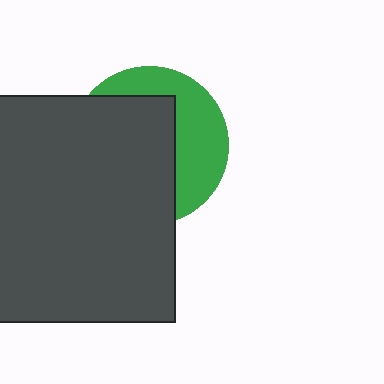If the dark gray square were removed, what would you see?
You would see the complete green circle.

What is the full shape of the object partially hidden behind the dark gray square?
The partially hidden object is a green circle.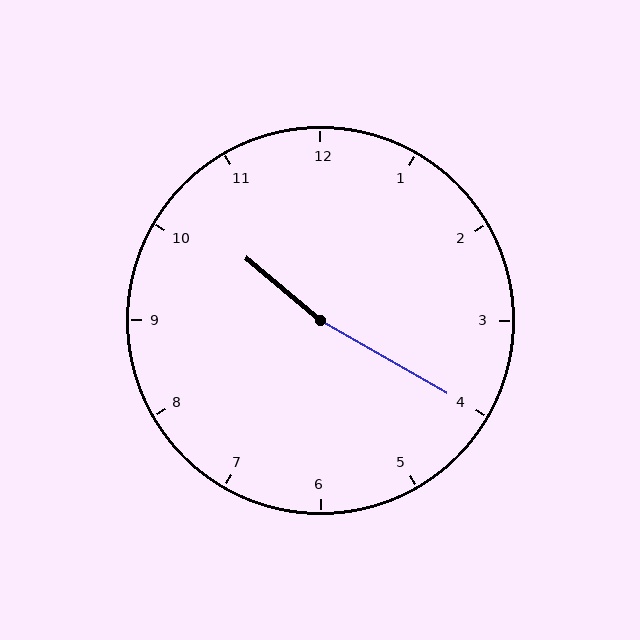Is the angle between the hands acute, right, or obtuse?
It is obtuse.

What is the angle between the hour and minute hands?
Approximately 170 degrees.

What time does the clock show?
10:20.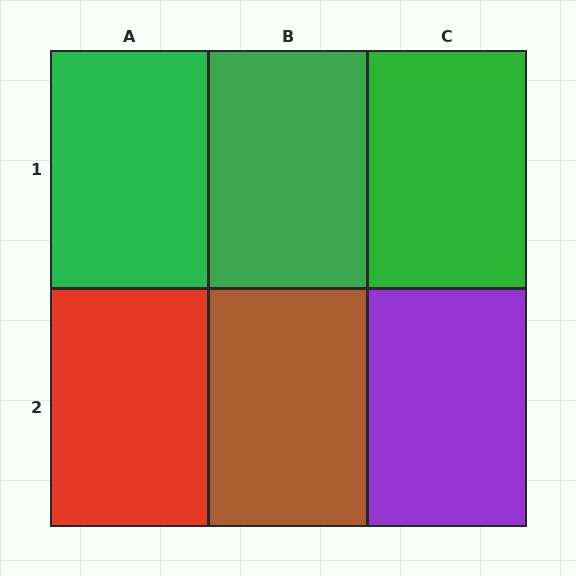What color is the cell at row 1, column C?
Green.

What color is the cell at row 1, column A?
Green.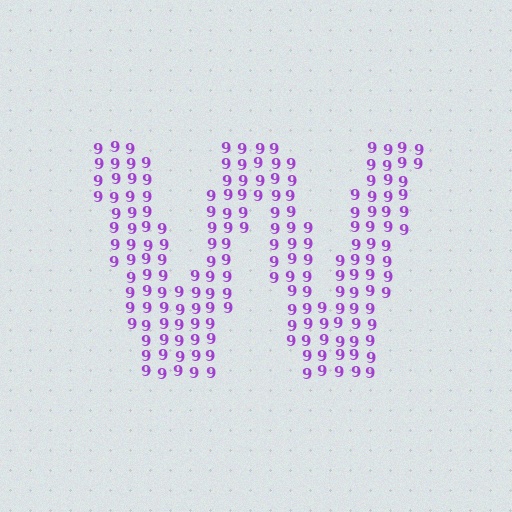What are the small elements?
The small elements are digit 9's.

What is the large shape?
The large shape is the letter W.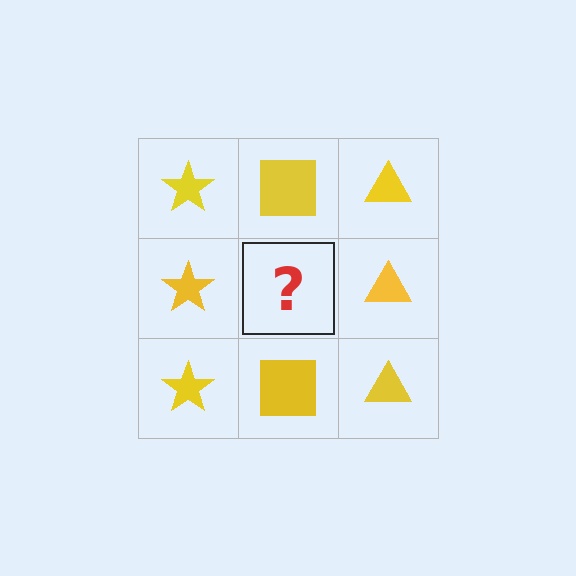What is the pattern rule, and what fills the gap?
The rule is that each column has a consistent shape. The gap should be filled with a yellow square.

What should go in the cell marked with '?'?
The missing cell should contain a yellow square.